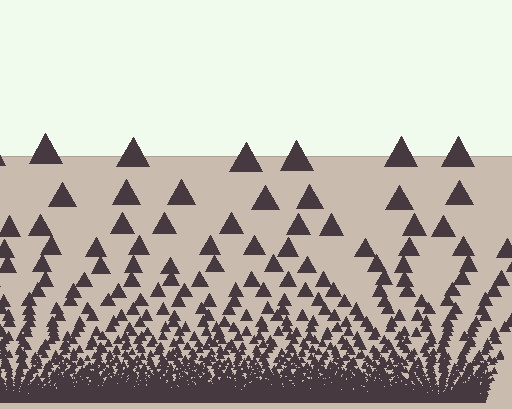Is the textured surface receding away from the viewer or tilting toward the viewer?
The surface appears to tilt toward the viewer. Texture elements get larger and sparser toward the top.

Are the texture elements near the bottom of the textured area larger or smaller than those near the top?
Smaller. The gradient is inverted — elements near the bottom are smaller and denser.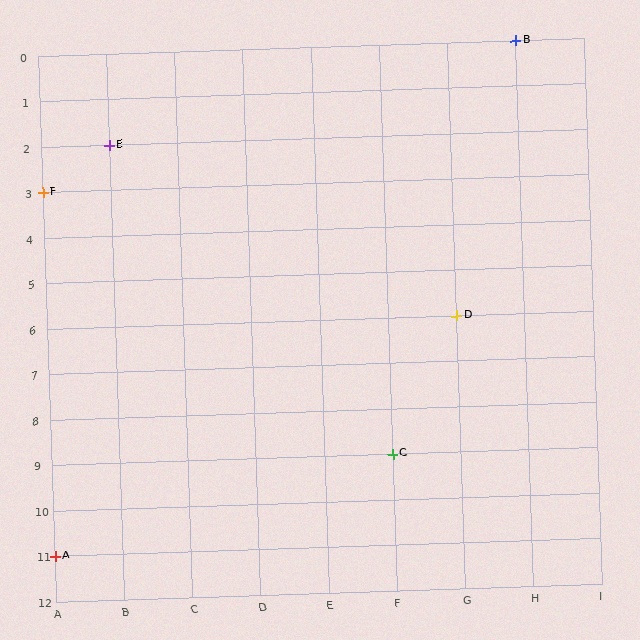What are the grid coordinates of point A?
Point A is at grid coordinates (A, 11).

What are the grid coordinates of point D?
Point D is at grid coordinates (G, 6).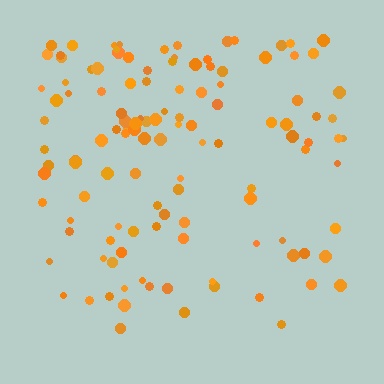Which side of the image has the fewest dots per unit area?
The bottom.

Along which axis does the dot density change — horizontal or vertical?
Vertical.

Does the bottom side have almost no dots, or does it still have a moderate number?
Still a moderate number, just noticeably fewer than the top.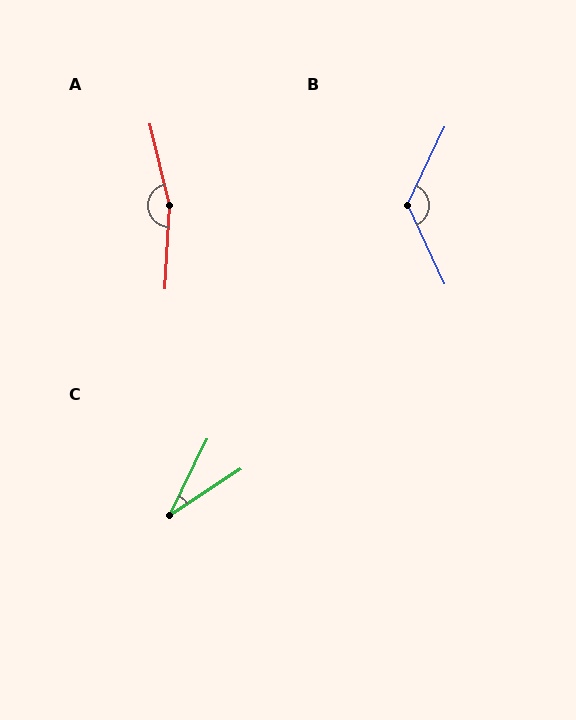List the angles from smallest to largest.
C (31°), B (130°), A (164°).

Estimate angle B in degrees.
Approximately 130 degrees.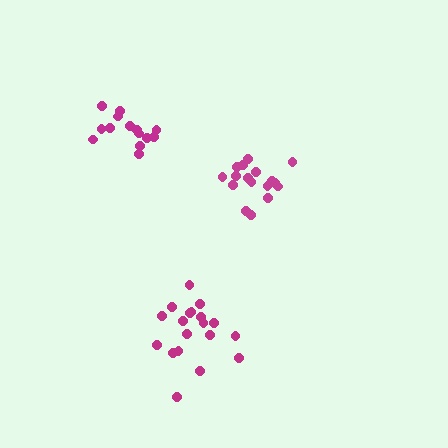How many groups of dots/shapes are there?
There are 3 groups.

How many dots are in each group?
Group 1: 17 dots, Group 2: 14 dots, Group 3: 19 dots (50 total).